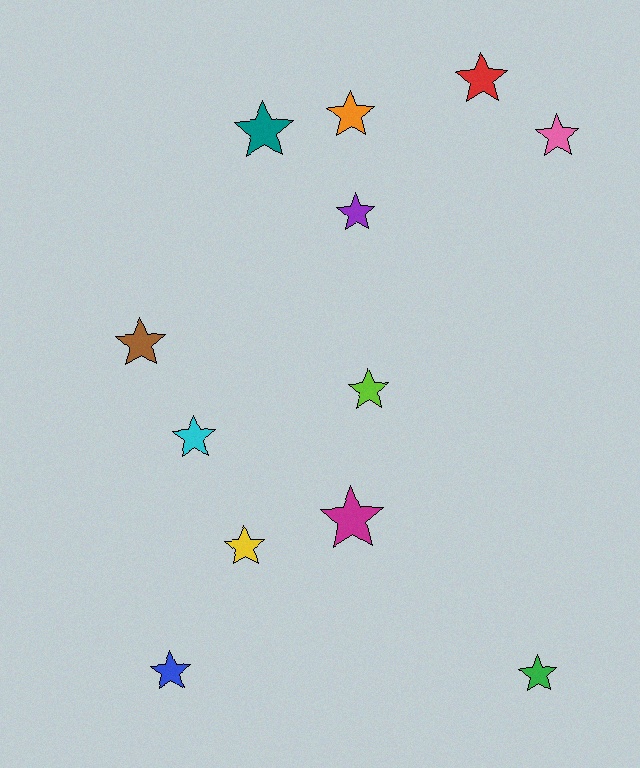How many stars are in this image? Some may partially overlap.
There are 12 stars.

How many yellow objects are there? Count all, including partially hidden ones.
There is 1 yellow object.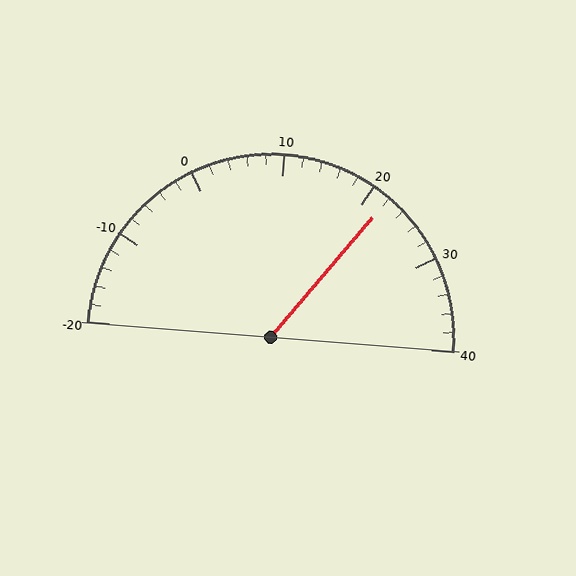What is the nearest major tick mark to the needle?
The nearest major tick mark is 20.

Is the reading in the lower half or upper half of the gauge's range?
The reading is in the upper half of the range (-20 to 40).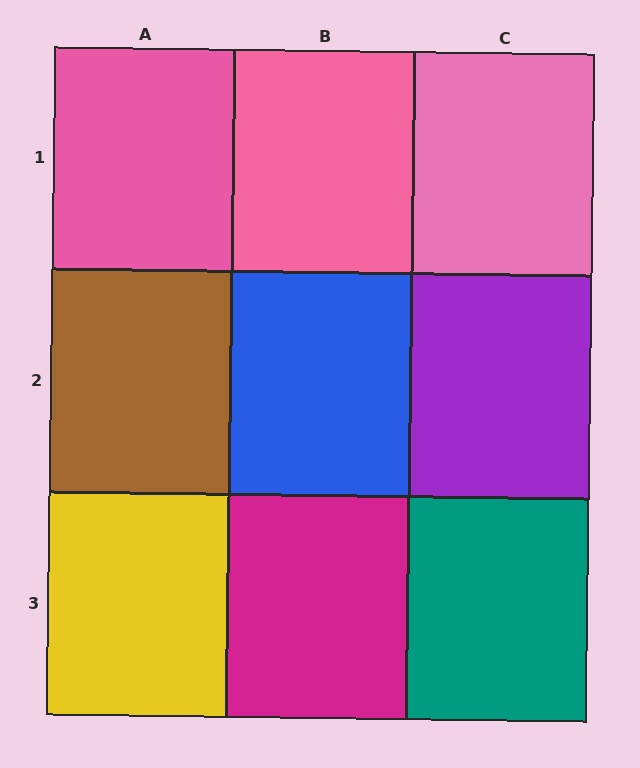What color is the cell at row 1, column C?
Pink.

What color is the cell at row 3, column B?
Magenta.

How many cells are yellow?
1 cell is yellow.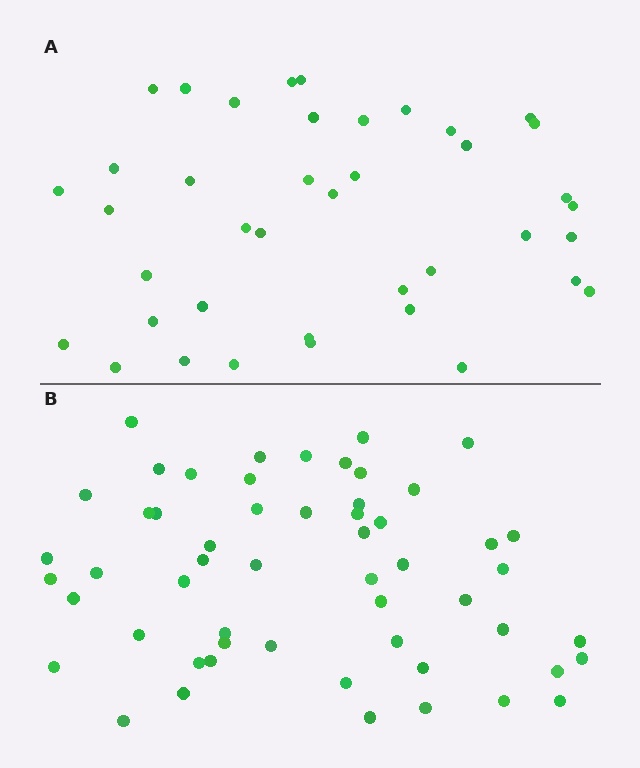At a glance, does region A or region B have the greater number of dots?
Region B (the bottom region) has more dots.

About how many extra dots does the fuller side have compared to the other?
Region B has approximately 15 more dots than region A.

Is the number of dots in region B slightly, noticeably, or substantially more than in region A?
Region B has noticeably more, but not dramatically so. The ratio is roughly 1.4 to 1.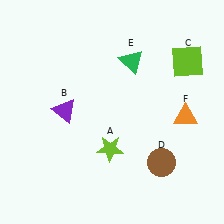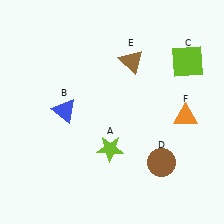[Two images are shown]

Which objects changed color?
B changed from purple to blue. E changed from green to brown.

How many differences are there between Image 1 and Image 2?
There are 2 differences between the two images.